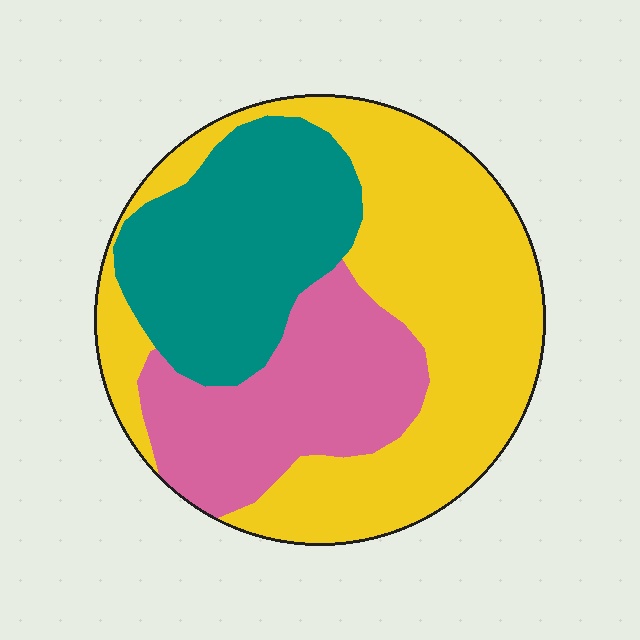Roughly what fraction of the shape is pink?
Pink takes up about one quarter (1/4) of the shape.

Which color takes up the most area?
Yellow, at roughly 50%.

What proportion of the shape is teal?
Teal takes up between a sixth and a third of the shape.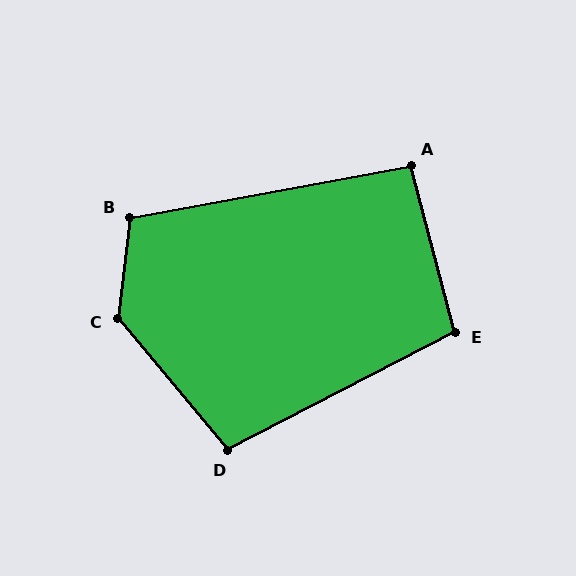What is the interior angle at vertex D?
Approximately 103 degrees (obtuse).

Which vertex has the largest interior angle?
C, at approximately 133 degrees.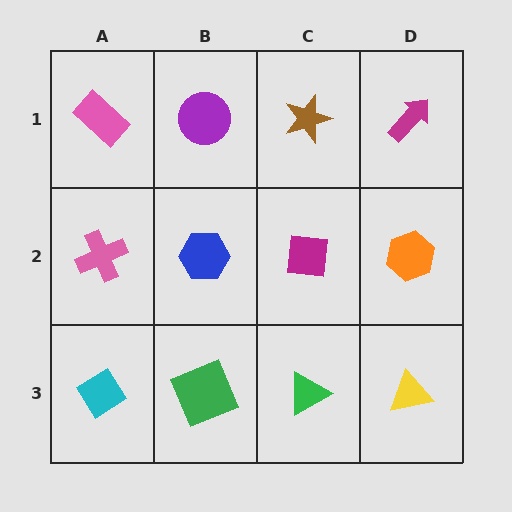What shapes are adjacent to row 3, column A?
A pink cross (row 2, column A), a green square (row 3, column B).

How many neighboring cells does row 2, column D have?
3.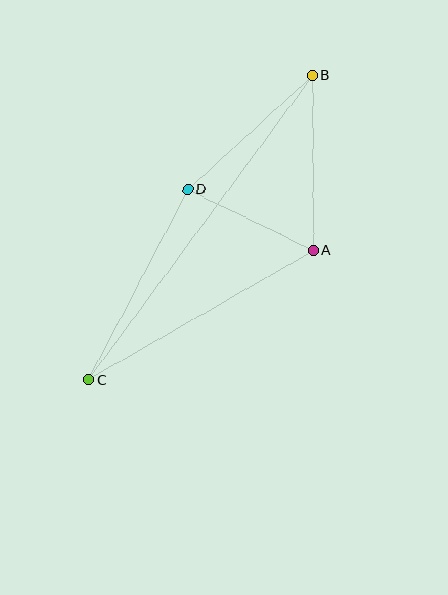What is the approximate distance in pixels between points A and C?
The distance between A and C is approximately 259 pixels.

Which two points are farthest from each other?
Points B and C are farthest from each other.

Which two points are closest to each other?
Points A and D are closest to each other.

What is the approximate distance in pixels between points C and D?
The distance between C and D is approximately 214 pixels.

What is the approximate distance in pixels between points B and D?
The distance between B and D is approximately 169 pixels.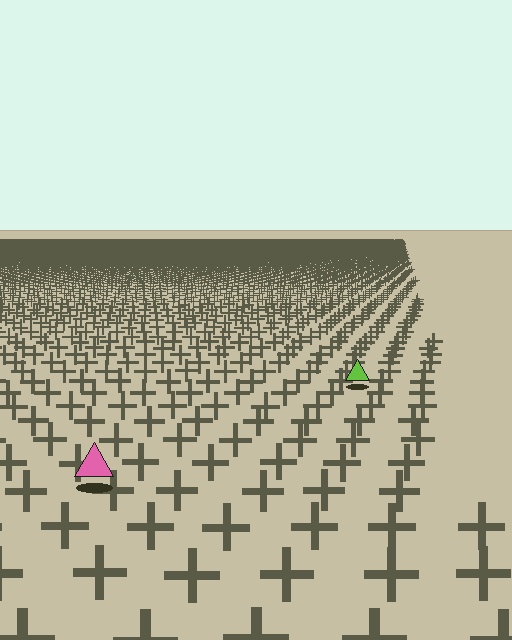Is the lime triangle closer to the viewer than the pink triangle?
No. The pink triangle is closer — you can tell from the texture gradient: the ground texture is coarser near it.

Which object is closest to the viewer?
The pink triangle is closest. The texture marks near it are larger and more spread out.